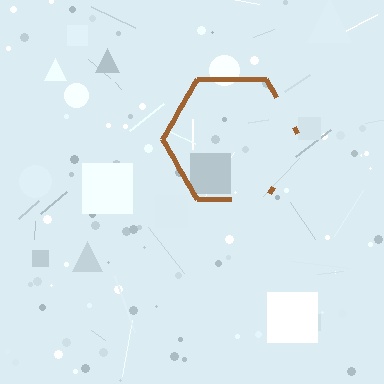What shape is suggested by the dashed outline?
The dashed outline suggests a hexagon.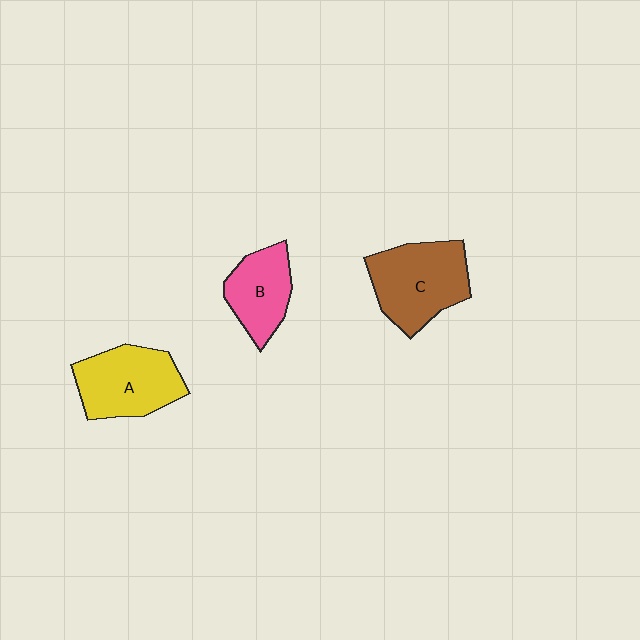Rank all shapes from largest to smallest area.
From largest to smallest: C (brown), A (yellow), B (pink).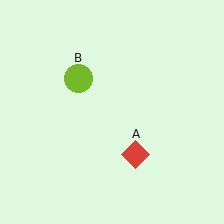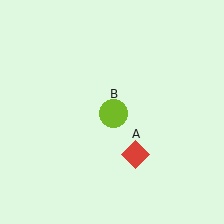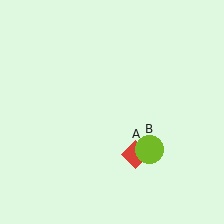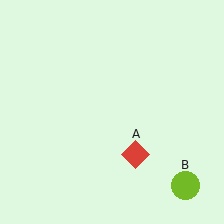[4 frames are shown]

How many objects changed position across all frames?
1 object changed position: lime circle (object B).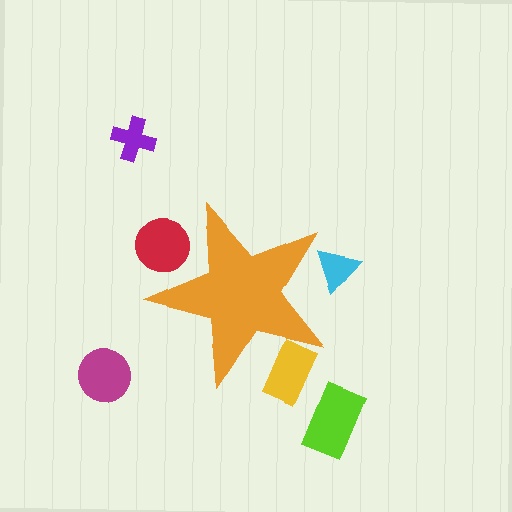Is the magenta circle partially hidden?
No, the magenta circle is fully visible.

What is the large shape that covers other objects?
An orange star.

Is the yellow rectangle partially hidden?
Yes, the yellow rectangle is partially hidden behind the orange star.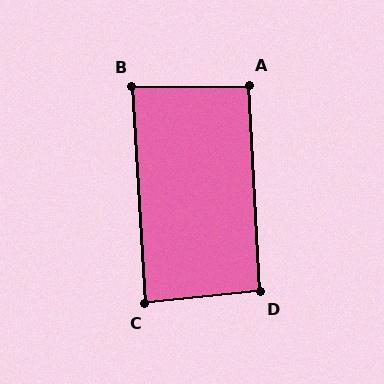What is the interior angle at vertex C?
Approximately 88 degrees (approximately right).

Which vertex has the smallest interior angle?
B, at approximately 87 degrees.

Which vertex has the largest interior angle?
D, at approximately 93 degrees.